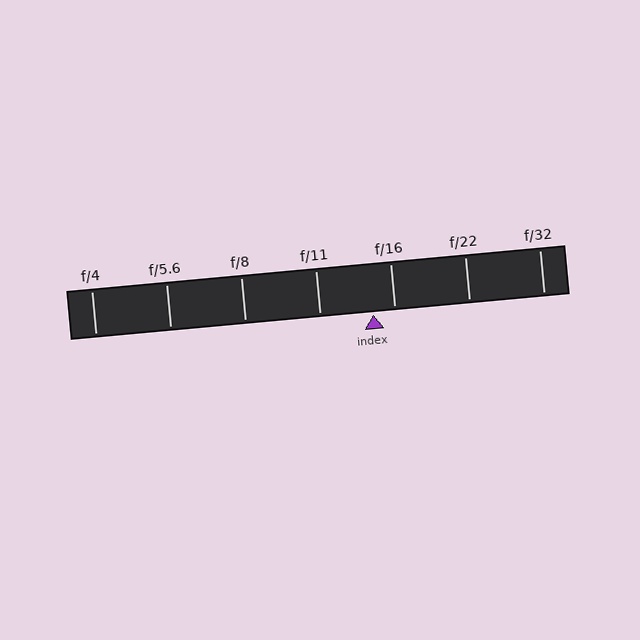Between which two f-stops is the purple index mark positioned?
The index mark is between f/11 and f/16.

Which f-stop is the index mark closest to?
The index mark is closest to f/16.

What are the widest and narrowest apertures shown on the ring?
The widest aperture shown is f/4 and the narrowest is f/32.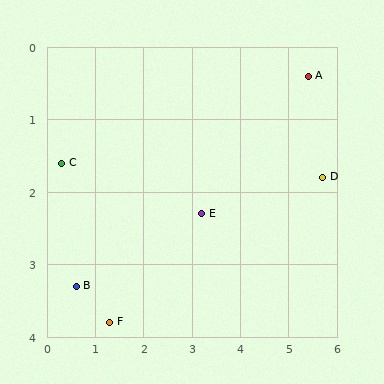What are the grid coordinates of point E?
Point E is at approximately (3.2, 2.3).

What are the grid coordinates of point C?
Point C is at approximately (0.3, 1.6).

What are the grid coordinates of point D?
Point D is at approximately (5.7, 1.8).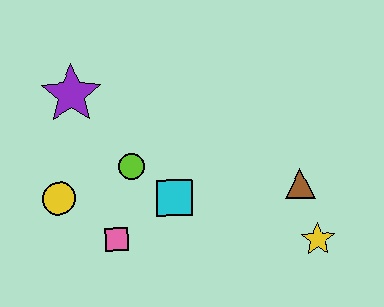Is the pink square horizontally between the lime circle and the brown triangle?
No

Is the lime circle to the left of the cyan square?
Yes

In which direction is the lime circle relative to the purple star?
The lime circle is below the purple star.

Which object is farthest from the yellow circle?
The yellow star is farthest from the yellow circle.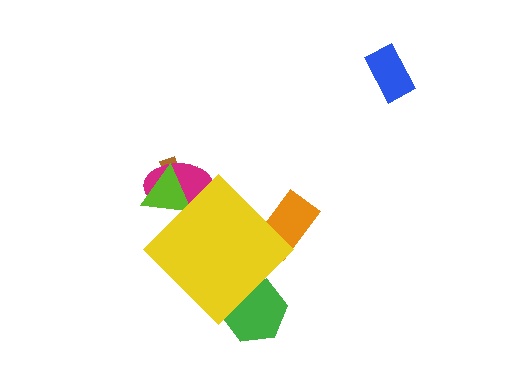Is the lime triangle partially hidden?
Yes, the lime triangle is partially hidden behind the yellow diamond.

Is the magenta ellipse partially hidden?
Yes, the magenta ellipse is partially hidden behind the yellow diamond.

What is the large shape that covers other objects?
A yellow diamond.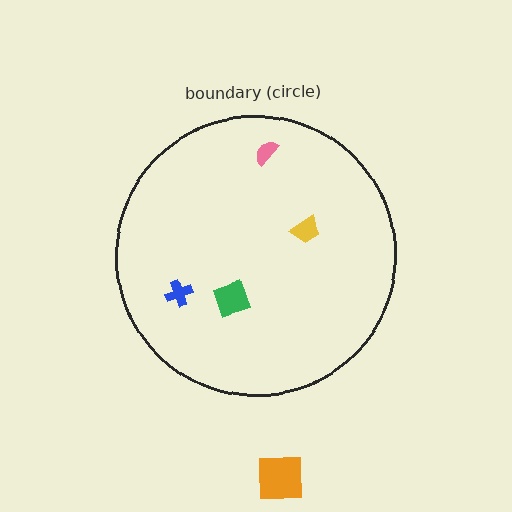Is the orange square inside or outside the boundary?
Outside.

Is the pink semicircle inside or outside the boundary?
Inside.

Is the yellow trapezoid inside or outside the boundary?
Inside.